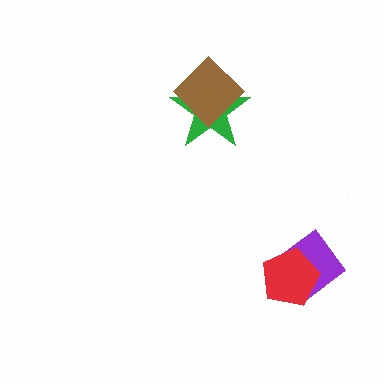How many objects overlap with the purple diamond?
1 object overlaps with the purple diamond.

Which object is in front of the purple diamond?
The red pentagon is in front of the purple diamond.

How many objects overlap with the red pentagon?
1 object overlaps with the red pentagon.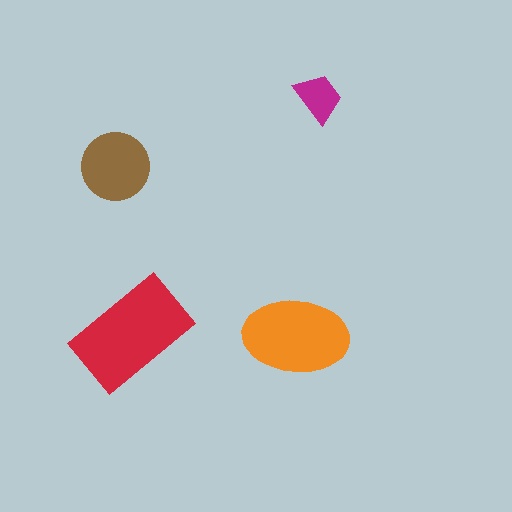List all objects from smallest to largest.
The magenta trapezoid, the brown circle, the orange ellipse, the red rectangle.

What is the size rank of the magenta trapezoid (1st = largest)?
4th.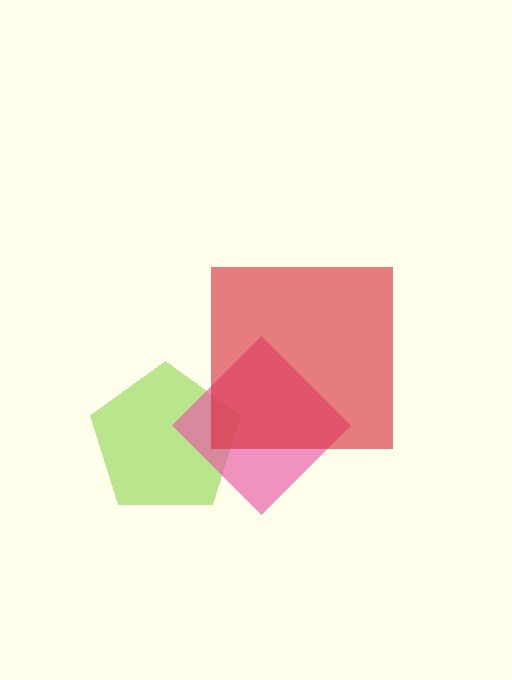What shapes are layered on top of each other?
The layered shapes are: a lime pentagon, a pink diamond, a red square.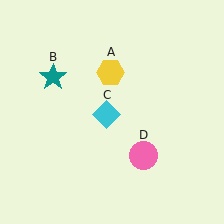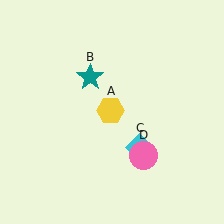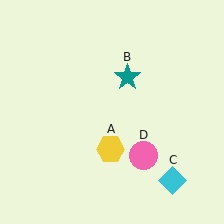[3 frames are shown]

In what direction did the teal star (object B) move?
The teal star (object B) moved right.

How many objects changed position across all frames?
3 objects changed position: yellow hexagon (object A), teal star (object B), cyan diamond (object C).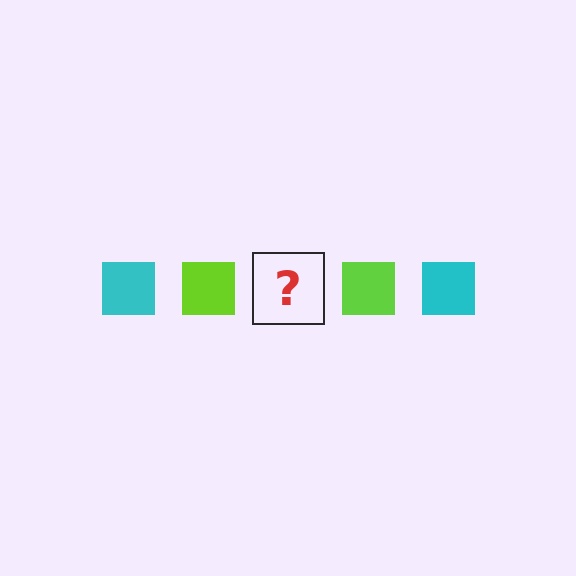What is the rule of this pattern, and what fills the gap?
The rule is that the pattern cycles through cyan, lime squares. The gap should be filled with a cyan square.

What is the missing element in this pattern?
The missing element is a cyan square.